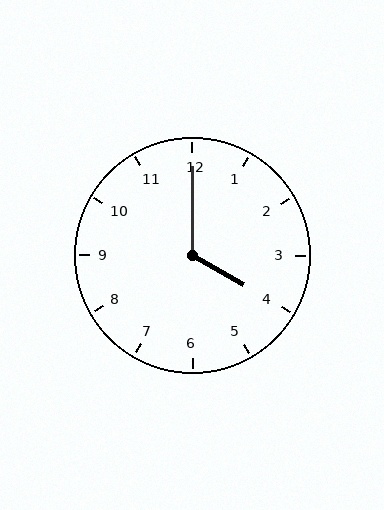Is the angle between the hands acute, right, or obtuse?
It is obtuse.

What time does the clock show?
4:00.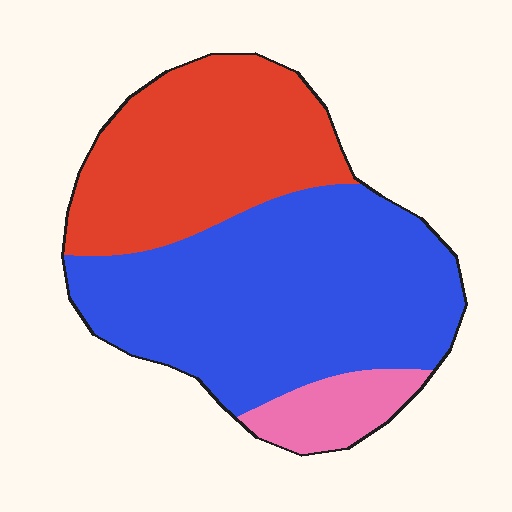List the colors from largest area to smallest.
From largest to smallest: blue, red, pink.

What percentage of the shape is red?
Red covers about 35% of the shape.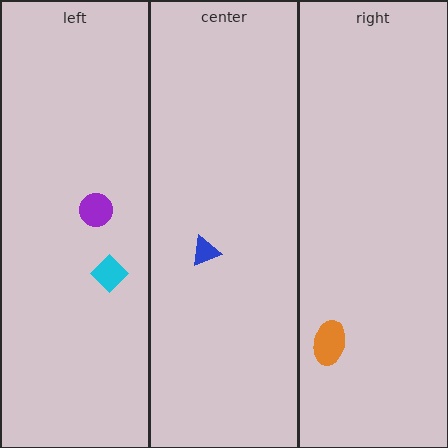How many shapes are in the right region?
1.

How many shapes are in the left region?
2.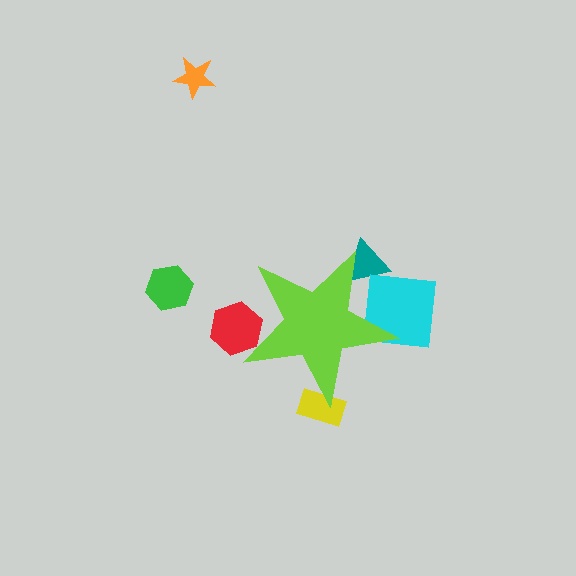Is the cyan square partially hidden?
Yes, the cyan square is partially hidden behind the lime star.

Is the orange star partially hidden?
No, the orange star is fully visible.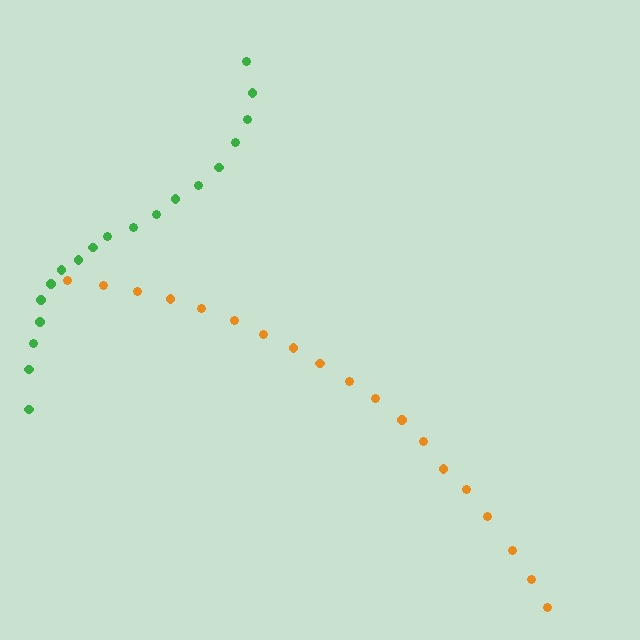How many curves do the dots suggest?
There are 2 distinct paths.